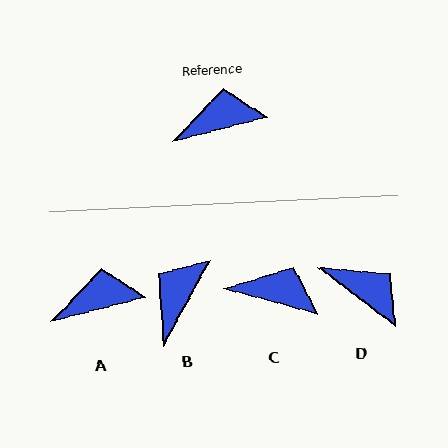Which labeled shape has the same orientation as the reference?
A.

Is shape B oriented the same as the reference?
No, it is off by about 48 degrees.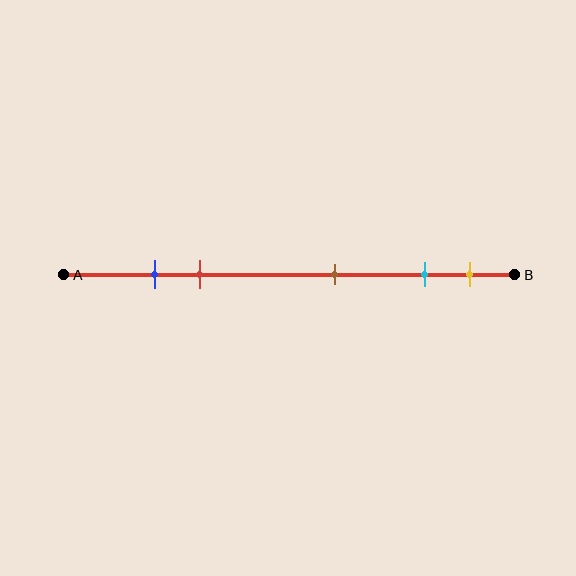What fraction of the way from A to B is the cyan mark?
The cyan mark is approximately 80% (0.8) of the way from A to B.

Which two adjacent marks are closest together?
The blue and red marks are the closest adjacent pair.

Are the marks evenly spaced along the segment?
No, the marks are not evenly spaced.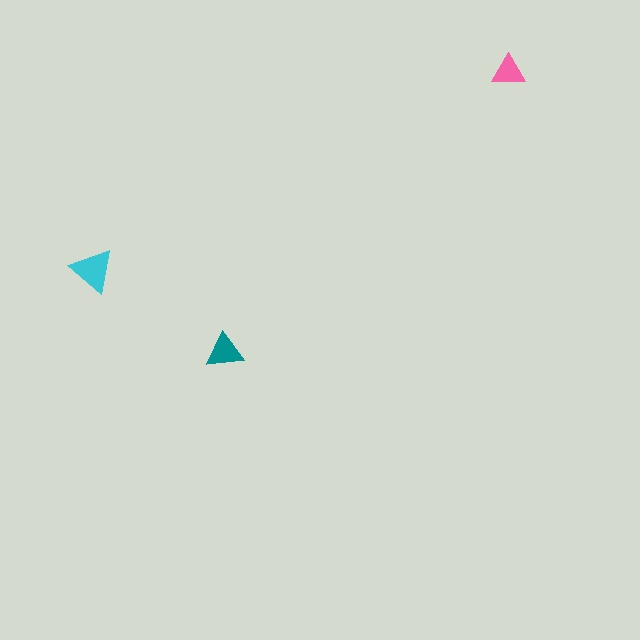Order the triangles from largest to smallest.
the cyan one, the teal one, the pink one.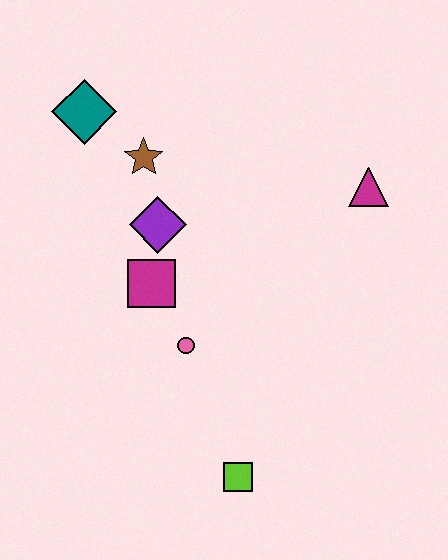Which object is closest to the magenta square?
The purple diamond is closest to the magenta square.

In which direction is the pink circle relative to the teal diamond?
The pink circle is below the teal diamond.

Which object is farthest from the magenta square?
The magenta triangle is farthest from the magenta square.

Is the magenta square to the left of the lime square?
Yes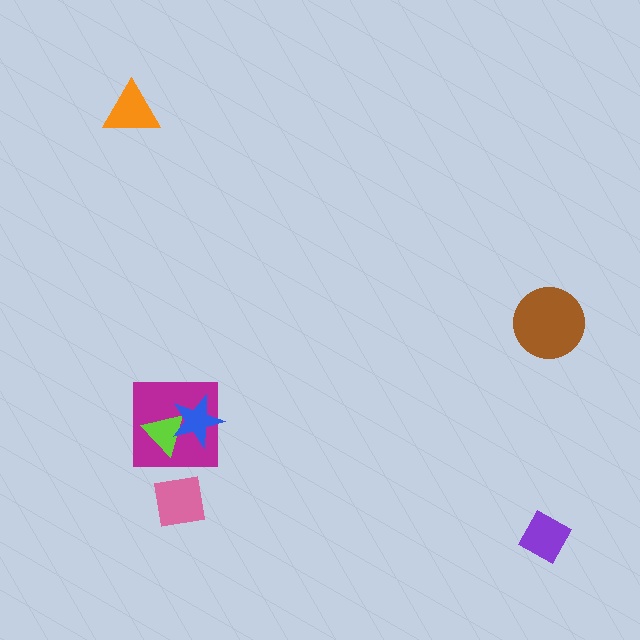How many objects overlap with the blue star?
2 objects overlap with the blue star.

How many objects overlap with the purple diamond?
0 objects overlap with the purple diamond.